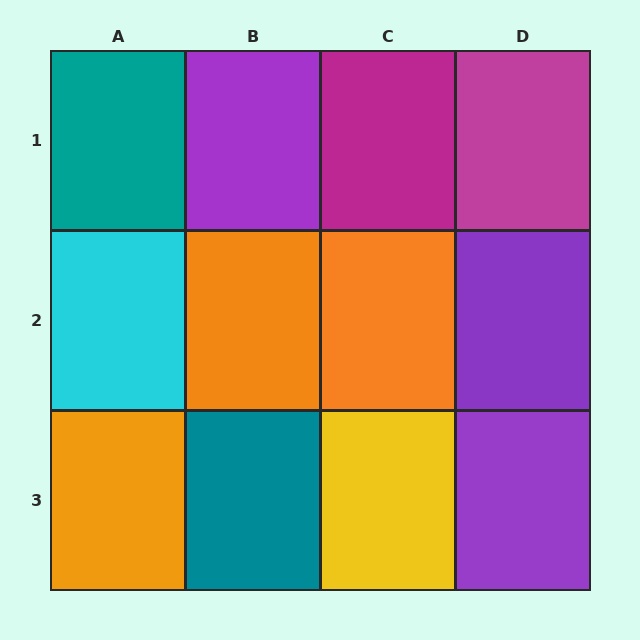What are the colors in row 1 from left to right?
Teal, purple, magenta, magenta.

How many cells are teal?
2 cells are teal.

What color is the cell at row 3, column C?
Yellow.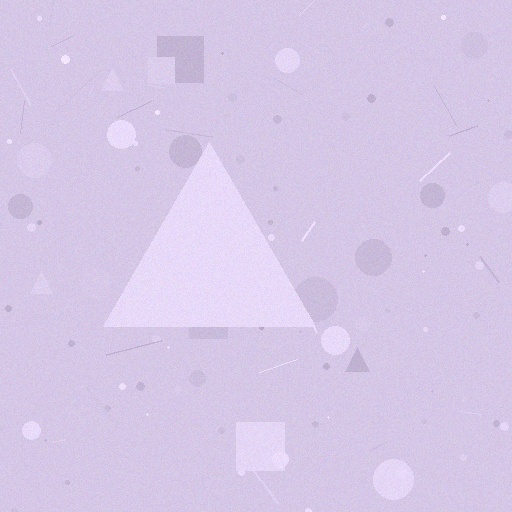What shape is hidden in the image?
A triangle is hidden in the image.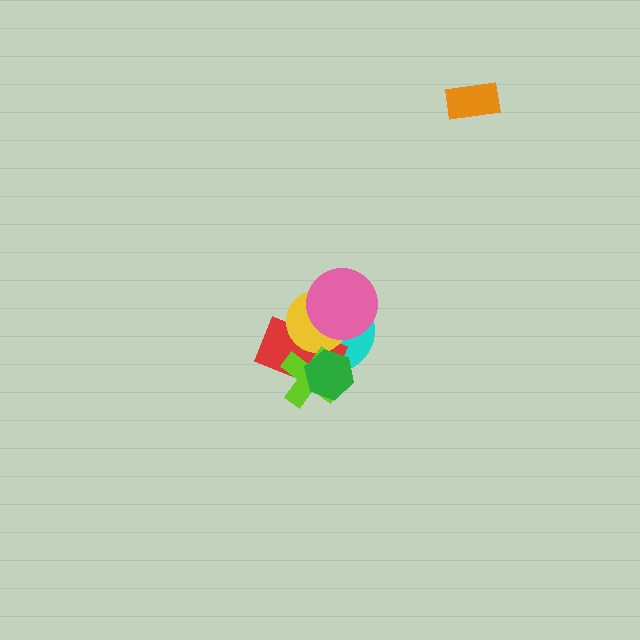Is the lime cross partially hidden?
Yes, it is partially covered by another shape.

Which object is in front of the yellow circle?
The pink circle is in front of the yellow circle.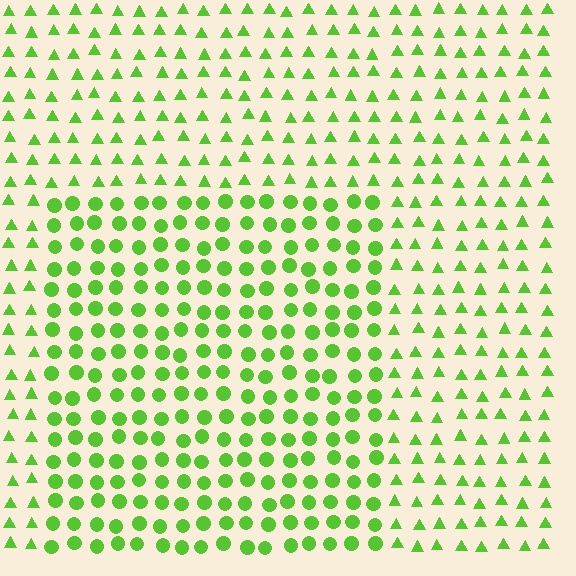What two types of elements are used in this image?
The image uses circles inside the rectangle region and triangles outside it.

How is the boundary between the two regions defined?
The boundary is defined by a change in element shape: circles inside vs. triangles outside. All elements share the same color and spacing.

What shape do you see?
I see a rectangle.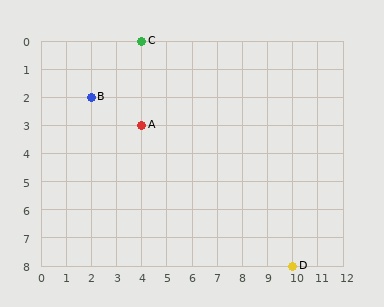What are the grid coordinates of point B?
Point B is at grid coordinates (2, 2).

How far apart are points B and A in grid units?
Points B and A are 2 columns and 1 row apart (about 2.2 grid units diagonally).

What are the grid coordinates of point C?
Point C is at grid coordinates (4, 0).